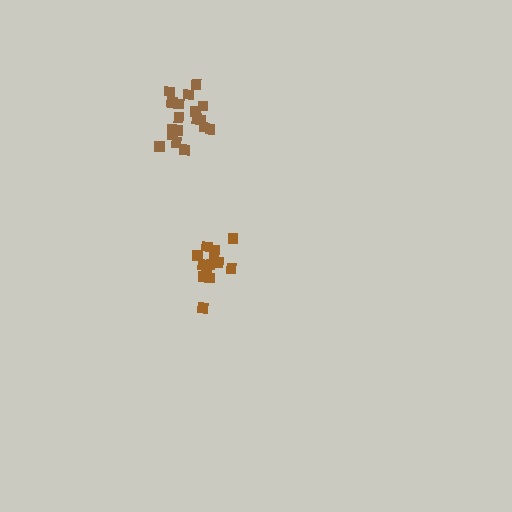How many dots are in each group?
Group 1: 13 dots, Group 2: 18 dots (31 total).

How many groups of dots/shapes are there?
There are 2 groups.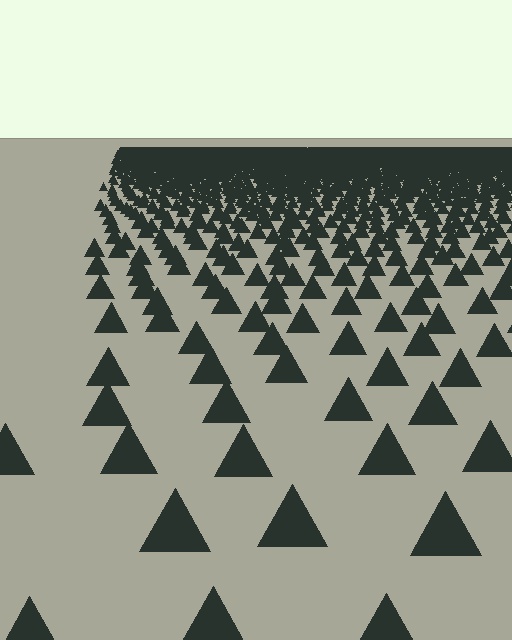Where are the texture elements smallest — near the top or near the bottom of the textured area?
Near the top.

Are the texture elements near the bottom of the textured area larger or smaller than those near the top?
Larger. Near the bottom, elements are closer to the viewer and appear at a bigger on-screen size.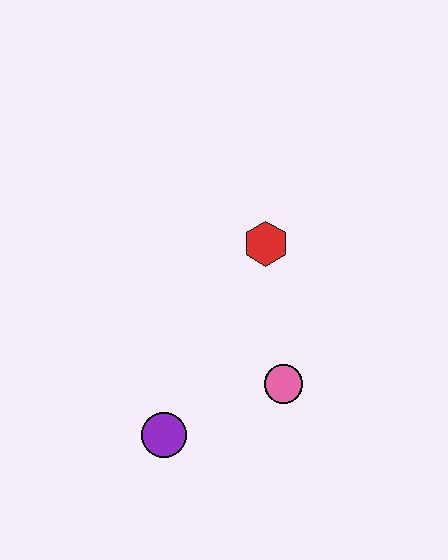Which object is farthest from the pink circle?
The red hexagon is farthest from the pink circle.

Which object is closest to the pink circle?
The purple circle is closest to the pink circle.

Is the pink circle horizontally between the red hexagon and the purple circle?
No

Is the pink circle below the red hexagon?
Yes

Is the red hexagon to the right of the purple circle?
Yes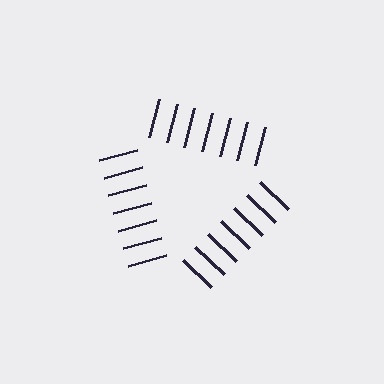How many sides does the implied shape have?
3 sides — the line-ends trace a triangle.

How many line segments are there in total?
21 — 7 along each of the 3 edges.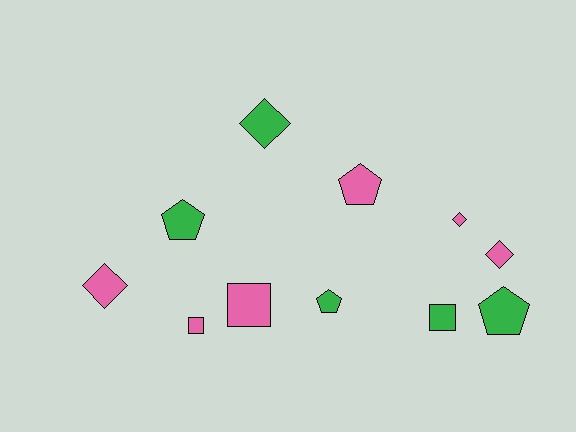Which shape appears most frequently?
Pentagon, with 4 objects.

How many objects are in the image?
There are 11 objects.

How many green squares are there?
There is 1 green square.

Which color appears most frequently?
Pink, with 6 objects.